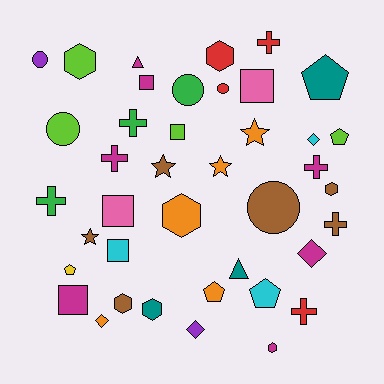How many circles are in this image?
There are 5 circles.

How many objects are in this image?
There are 40 objects.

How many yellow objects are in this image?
There is 1 yellow object.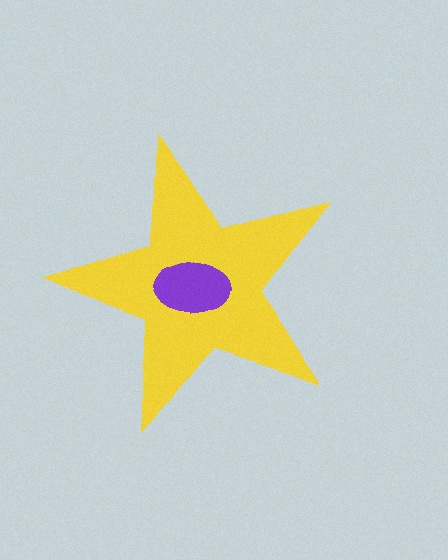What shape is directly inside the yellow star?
The purple ellipse.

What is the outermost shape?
The yellow star.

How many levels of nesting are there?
2.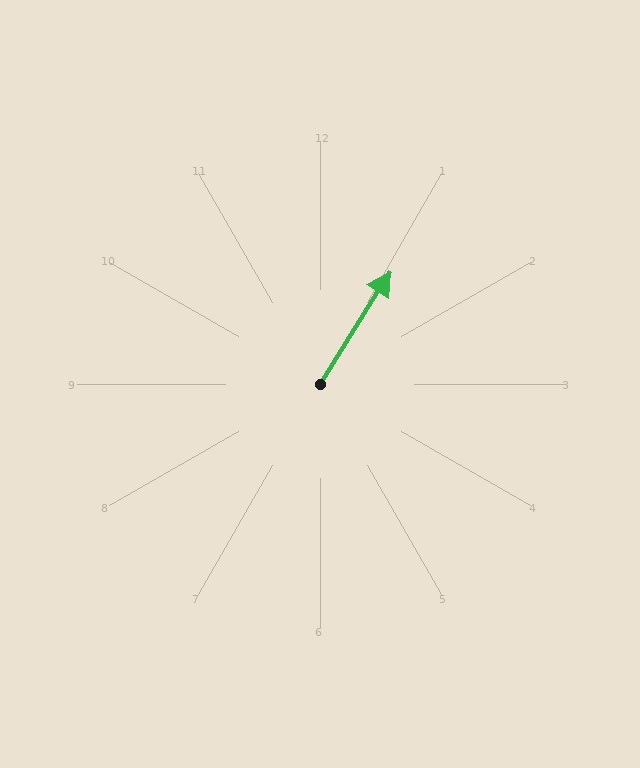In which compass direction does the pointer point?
Northeast.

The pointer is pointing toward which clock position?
Roughly 1 o'clock.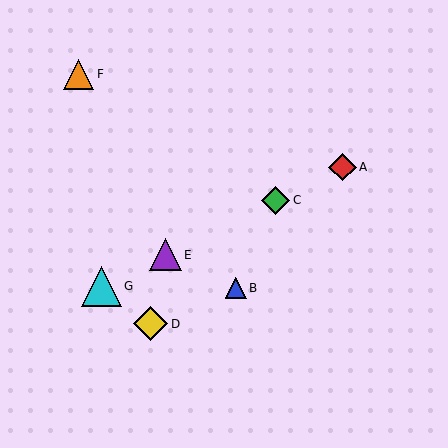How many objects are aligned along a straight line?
4 objects (A, C, E, G) are aligned along a straight line.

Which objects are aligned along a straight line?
Objects A, C, E, G are aligned along a straight line.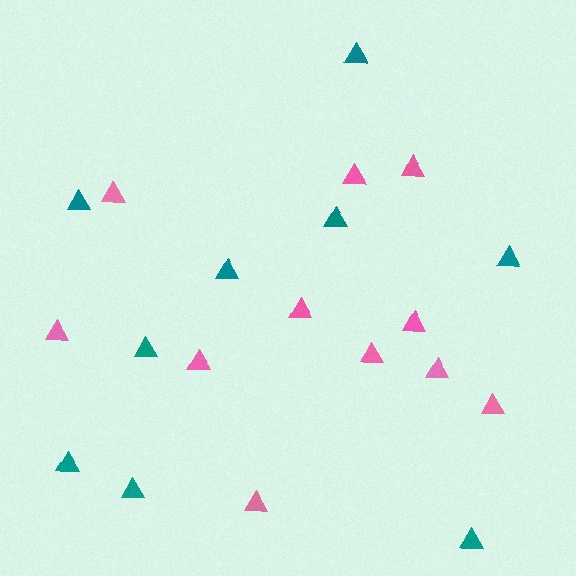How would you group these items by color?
There are 2 groups: one group of teal triangles (9) and one group of pink triangles (11).